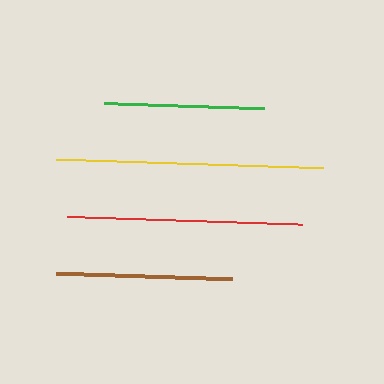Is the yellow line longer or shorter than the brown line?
The yellow line is longer than the brown line.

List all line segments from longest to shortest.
From longest to shortest: yellow, red, brown, green.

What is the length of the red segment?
The red segment is approximately 235 pixels long.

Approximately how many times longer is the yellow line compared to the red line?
The yellow line is approximately 1.1 times the length of the red line.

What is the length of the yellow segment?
The yellow segment is approximately 266 pixels long.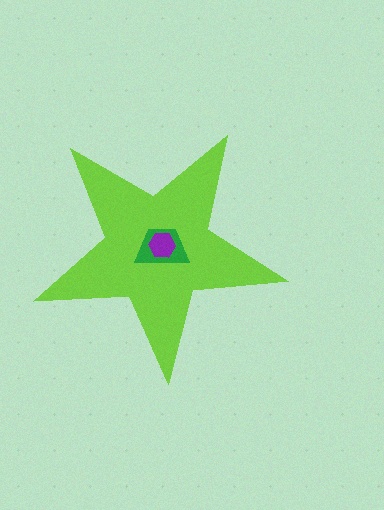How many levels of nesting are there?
3.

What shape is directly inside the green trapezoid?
The purple hexagon.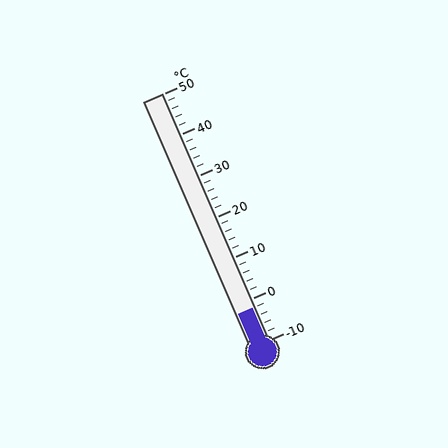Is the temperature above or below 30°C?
The temperature is below 30°C.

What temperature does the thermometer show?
The thermometer shows approximately -2°C.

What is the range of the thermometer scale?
The thermometer scale ranges from -10°C to 50°C.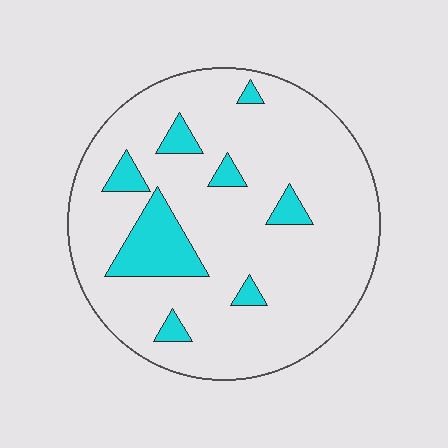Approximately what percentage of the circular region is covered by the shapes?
Approximately 15%.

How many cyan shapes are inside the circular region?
8.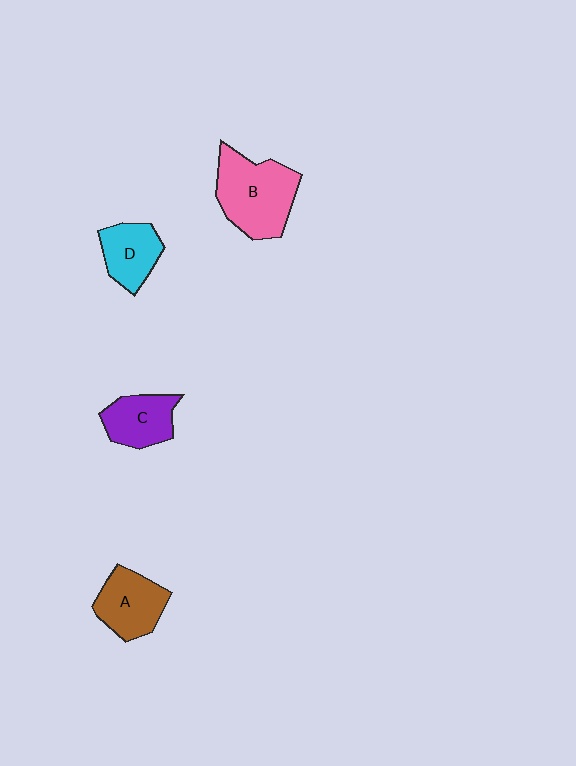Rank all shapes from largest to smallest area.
From largest to smallest: B (pink), A (brown), C (purple), D (cyan).